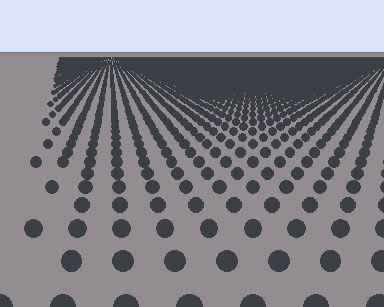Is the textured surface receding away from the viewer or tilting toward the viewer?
The surface is receding away from the viewer. Texture elements get smaller and denser toward the top.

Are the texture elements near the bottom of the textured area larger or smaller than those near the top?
Larger. Near the bottom, elements are closer to the viewer and appear at a bigger on-screen size.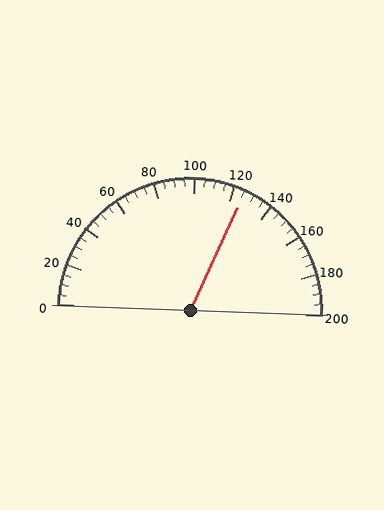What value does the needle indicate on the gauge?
The needle indicates approximately 125.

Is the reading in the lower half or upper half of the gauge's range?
The reading is in the upper half of the range (0 to 200).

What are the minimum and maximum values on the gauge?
The gauge ranges from 0 to 200.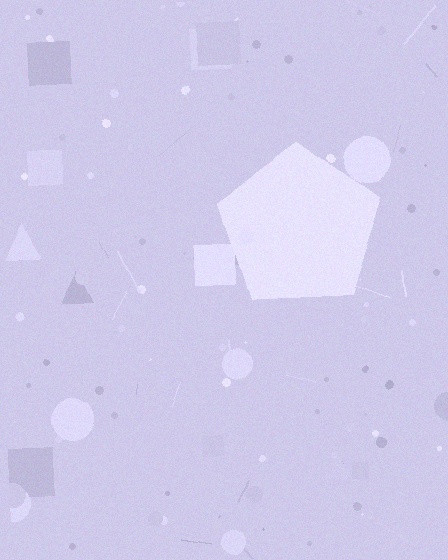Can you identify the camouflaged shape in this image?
The camouflaged shape is a pentagon.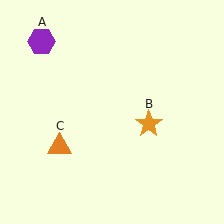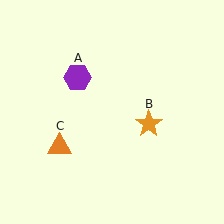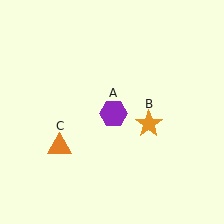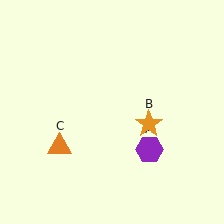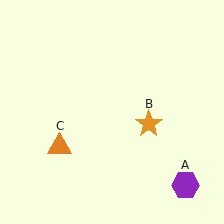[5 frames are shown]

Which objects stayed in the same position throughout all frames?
Orange star (object B) and orange triangle (object C) remained stationary.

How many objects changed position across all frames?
1 object changed position: purple hexagon (object A).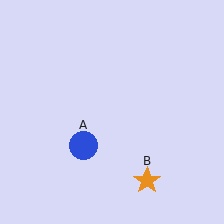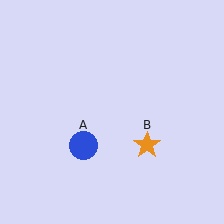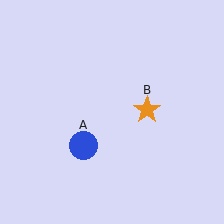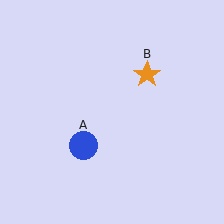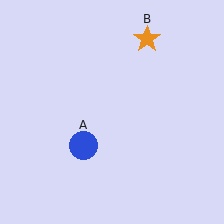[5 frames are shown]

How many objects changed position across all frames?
1 object changed position: orange star (object B).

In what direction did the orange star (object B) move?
The orange star (object B) moved up.